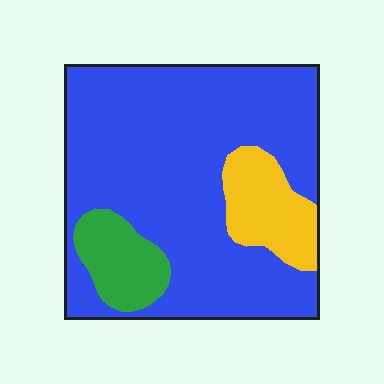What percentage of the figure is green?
Green takes up about one tenth (1/10) of the figure.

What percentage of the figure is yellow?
Yellow covers around 15% of the figure.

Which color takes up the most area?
Blue, at roughly 75%.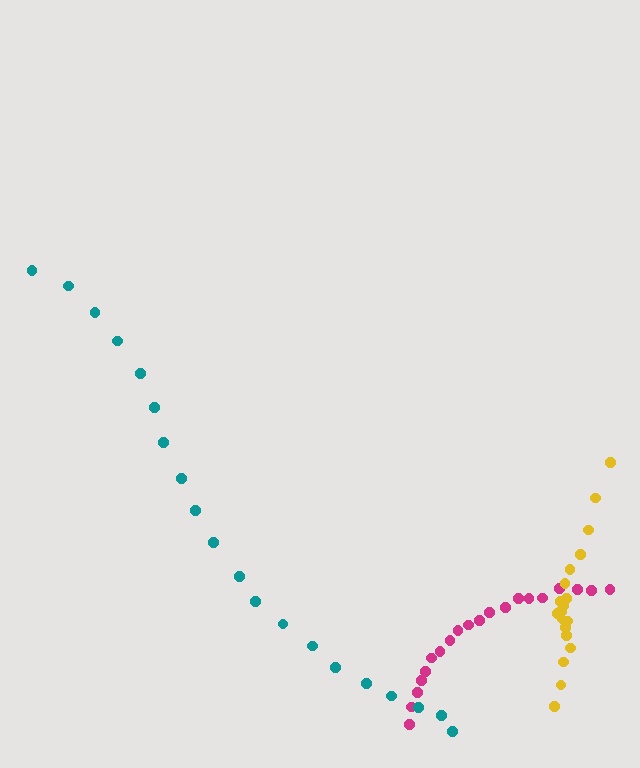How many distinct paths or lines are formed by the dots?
There are 3 distinct paths.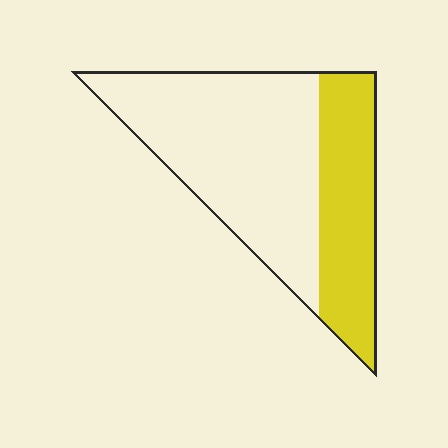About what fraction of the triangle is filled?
About one third (1/3).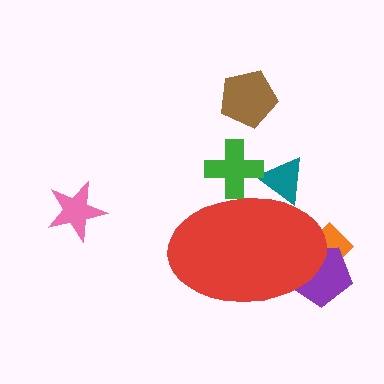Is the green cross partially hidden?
Yes, the green cross is partially hidden behind the red ellipse.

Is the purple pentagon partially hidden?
Yes, the purple pentagon is partially hidden behind the red ellipse.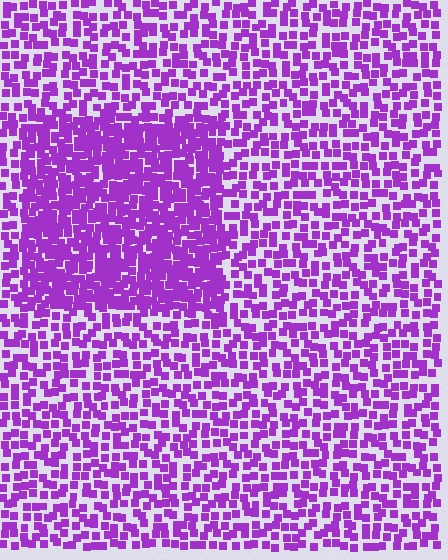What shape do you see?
I see a rectangle.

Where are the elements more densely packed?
The elements are more densely packed inside the rectangle boundary.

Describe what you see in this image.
The image contains small purple elements arranged at two different densities. A rectangle-shaped region is visible where the elements are more densely packed than the surrounding area.